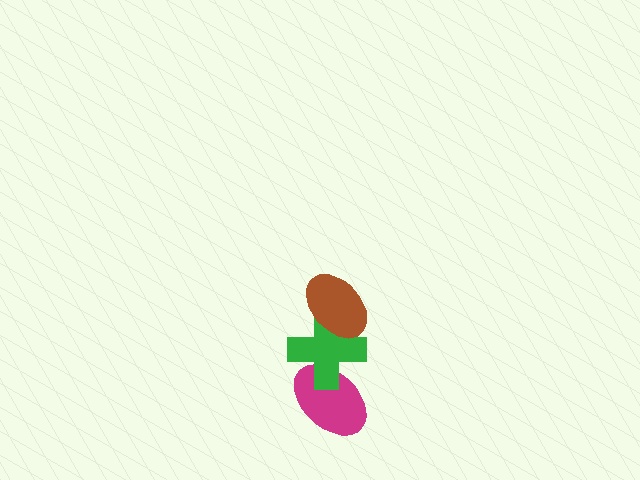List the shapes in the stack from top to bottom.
From top to bottom: the brown ellipse, the green cross, the magenta ellipse.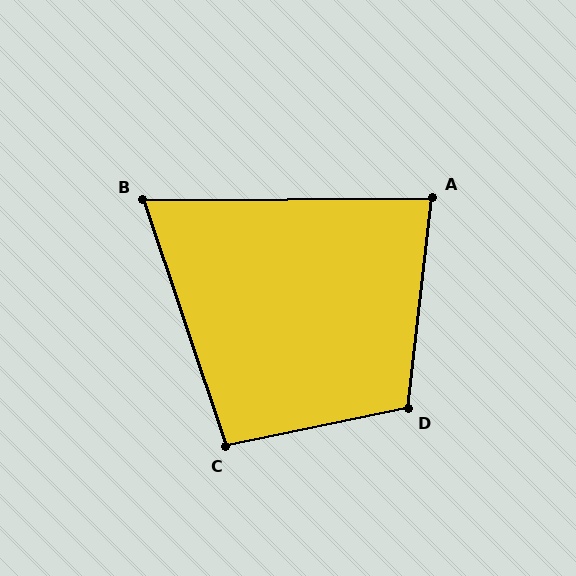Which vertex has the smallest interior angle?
B, at approximately 72 degrees.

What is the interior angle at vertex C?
Approximately 97 degrees (obtuse).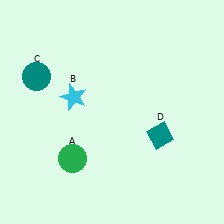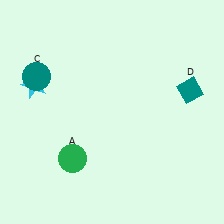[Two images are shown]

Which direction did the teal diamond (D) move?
The teal diamond (D) moved up.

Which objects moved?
The objects that moved are: the cyan star (B), the teal diamond (D).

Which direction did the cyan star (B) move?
The cyan star (B) moved left.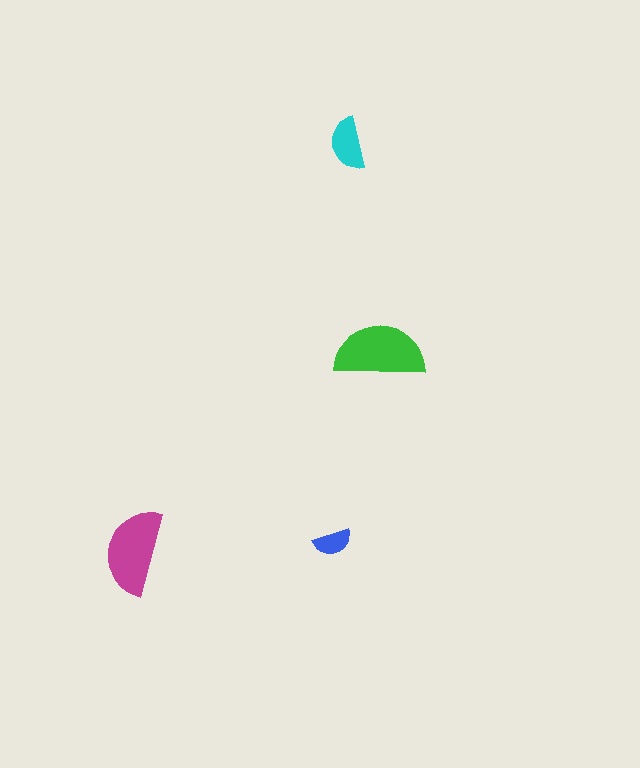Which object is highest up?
The cyan semicircle is topmost.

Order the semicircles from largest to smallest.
the green one, the magenta one, the cyan one, the blue one.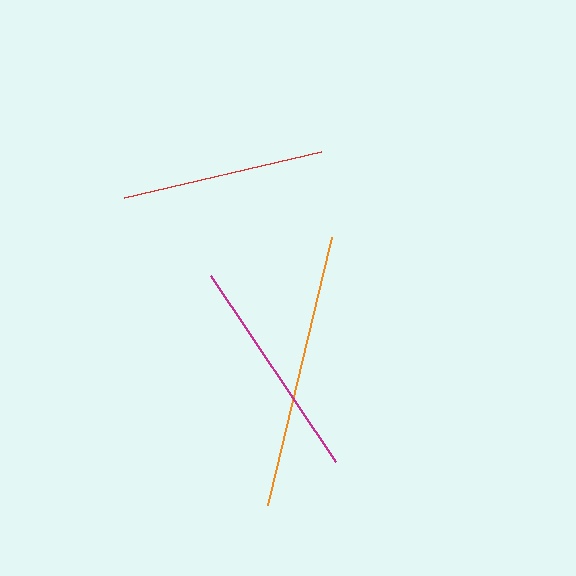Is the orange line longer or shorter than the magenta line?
The orange line is longer than the magenta line.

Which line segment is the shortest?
The red line is the shortest at approximately 202 pixels.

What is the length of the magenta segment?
The magenta segment is approximately 223 pixels long.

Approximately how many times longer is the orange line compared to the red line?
The orange line is approximately 1.4 times the length of the red line.